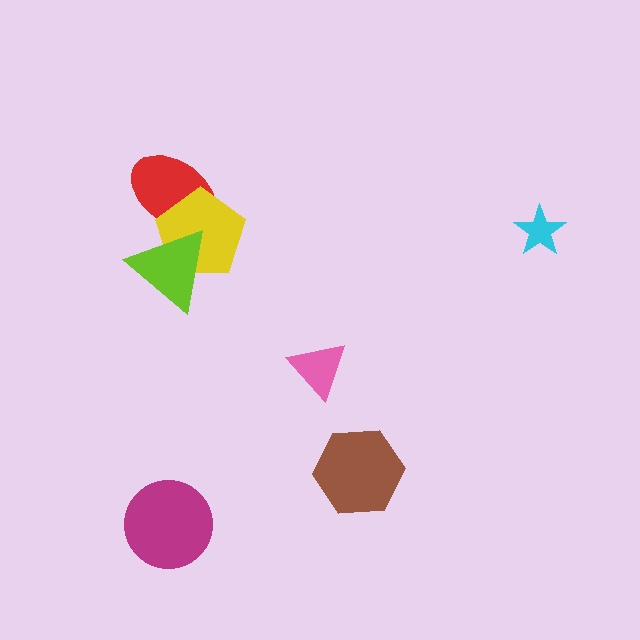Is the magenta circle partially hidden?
No, no other shape covers it.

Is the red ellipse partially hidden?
Yes, it is partially covered by another shape.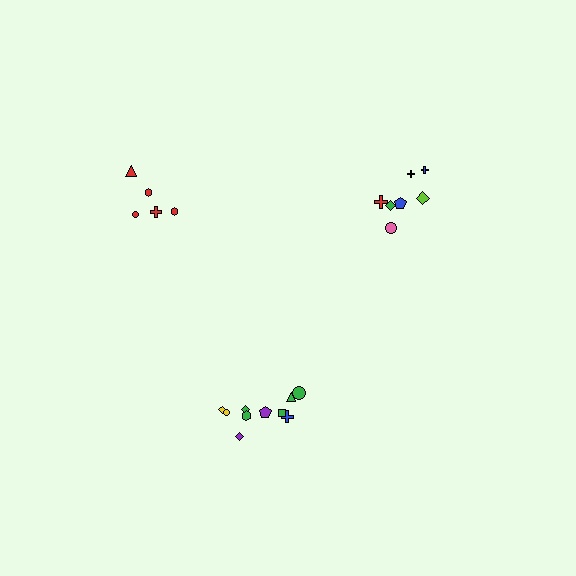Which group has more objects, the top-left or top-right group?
The top-right group.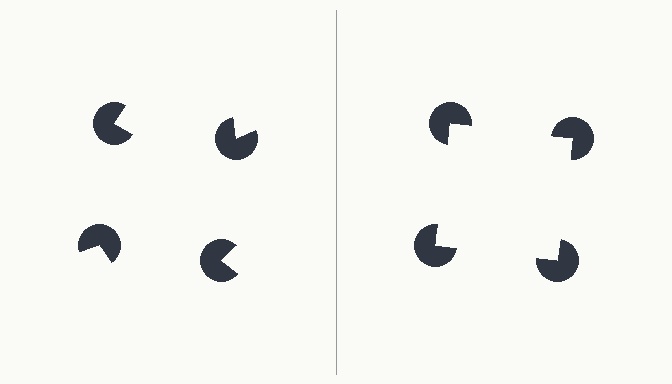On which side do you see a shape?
An illusory square appears on the right side. On the left side the wedge cuts are rotated, so no coherent shape forms.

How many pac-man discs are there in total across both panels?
8 — 4 on each side.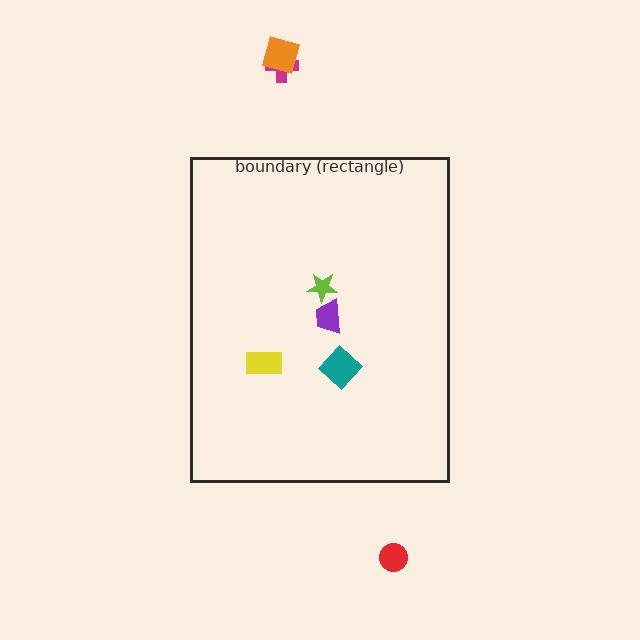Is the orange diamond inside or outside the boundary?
Outside.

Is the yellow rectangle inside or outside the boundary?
Inside.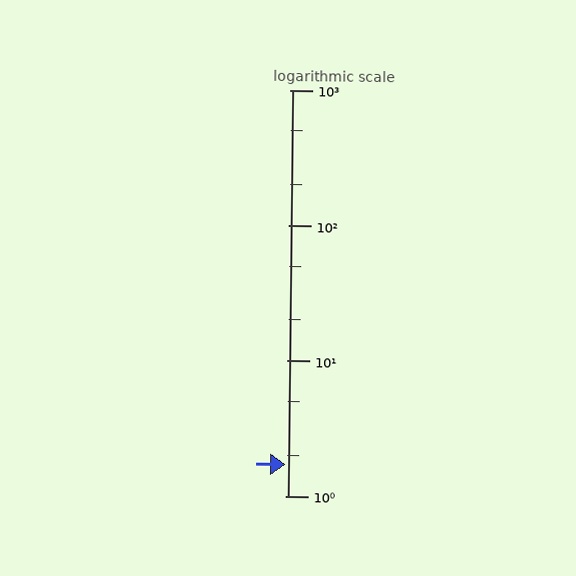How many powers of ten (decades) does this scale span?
The scale spans 3 decades, from 1 to 1000.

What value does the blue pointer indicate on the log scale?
The pointer indicates approximately 1.7.